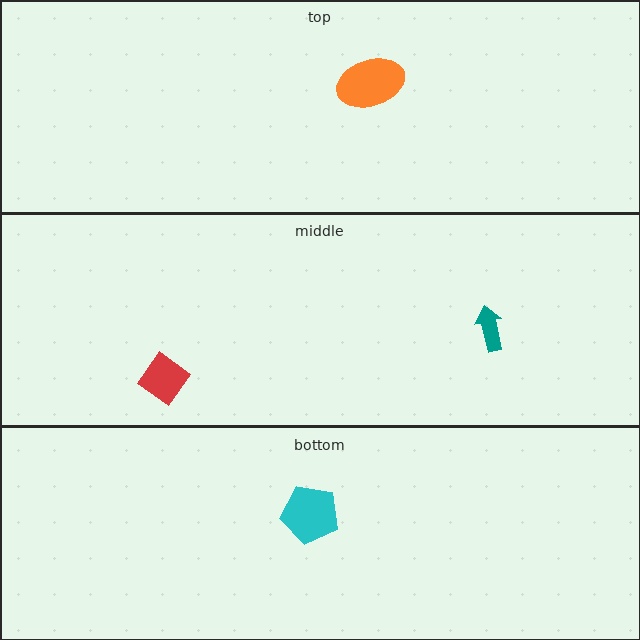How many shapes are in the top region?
1.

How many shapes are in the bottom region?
1.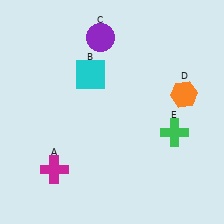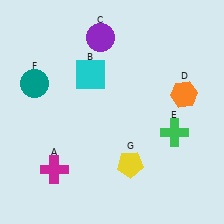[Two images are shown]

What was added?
A teal circle (F), a yellow pentagon (G) were added in Image 2.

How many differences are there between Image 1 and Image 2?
There are 2 differences between the two images.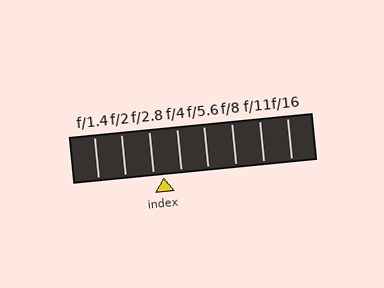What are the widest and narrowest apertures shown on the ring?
The widest aperture shown is f/1.4 and the narrowest is f/16.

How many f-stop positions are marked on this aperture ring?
There are 8 f-stop positions marked.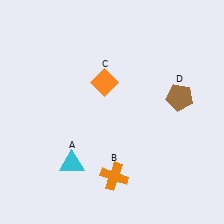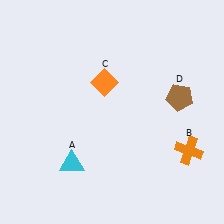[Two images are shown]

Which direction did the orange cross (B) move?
The orange cross (B) moved right.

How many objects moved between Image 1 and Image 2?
1 object moved between the two images.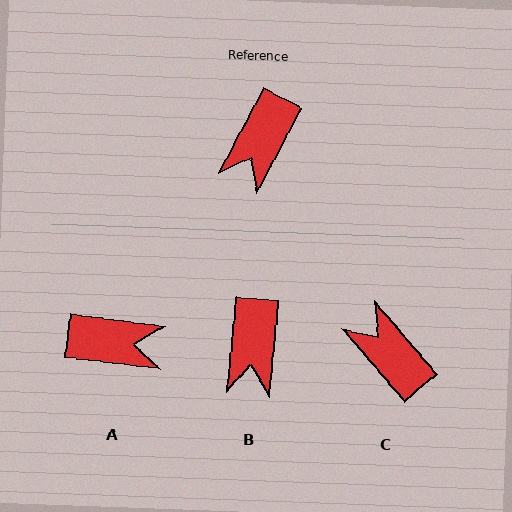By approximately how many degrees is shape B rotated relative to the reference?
Approximately 22 degrees counter-clockwise.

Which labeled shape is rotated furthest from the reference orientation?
C, about 112 degrees away.